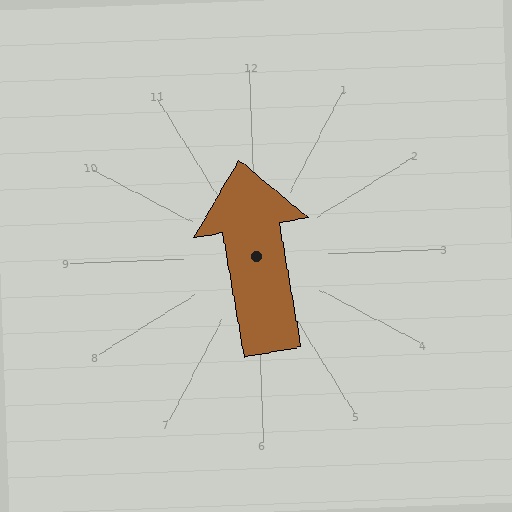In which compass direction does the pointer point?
North.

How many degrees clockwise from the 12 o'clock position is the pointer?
Approximately 352 degrees.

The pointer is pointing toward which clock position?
Roughly 12 o'clock.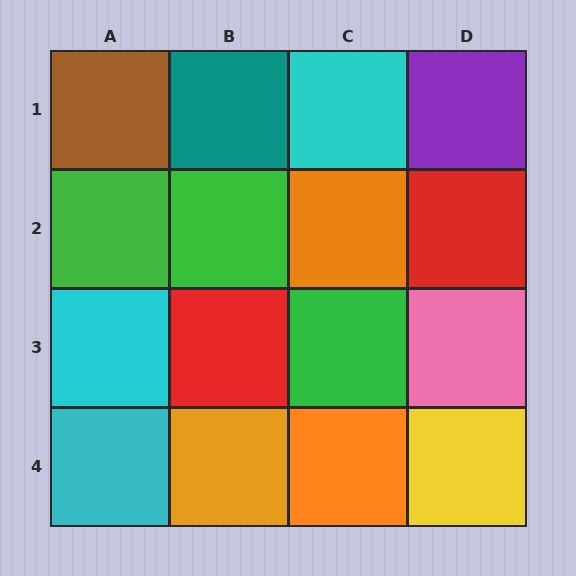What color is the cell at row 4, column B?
Orange.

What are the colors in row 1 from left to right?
Brown, teal, cyan, purple.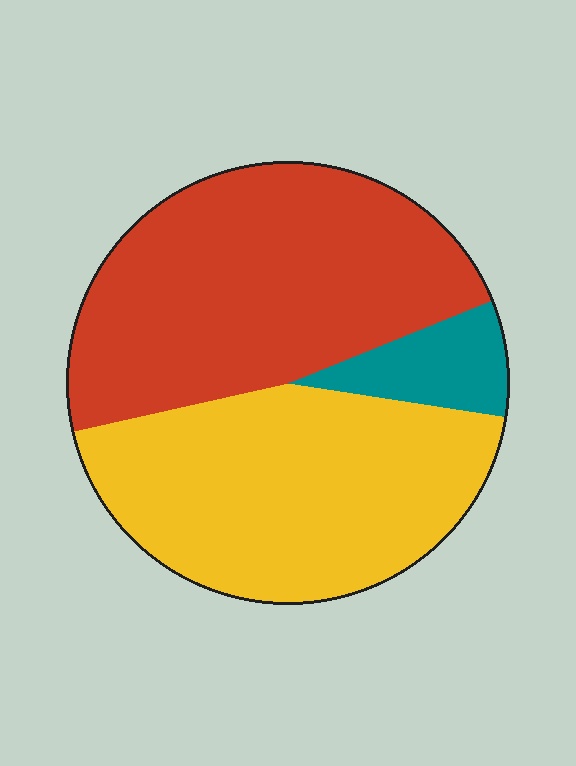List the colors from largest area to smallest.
From largest to smallest: red, yellow, teal.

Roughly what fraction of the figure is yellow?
Yellow covers 44% of the figure.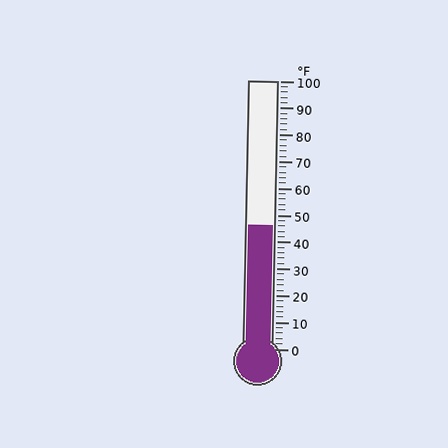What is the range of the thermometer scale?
The thermometer scale ranges from 0°F to 100°F.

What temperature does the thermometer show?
The thermometer shows approximately 46°F.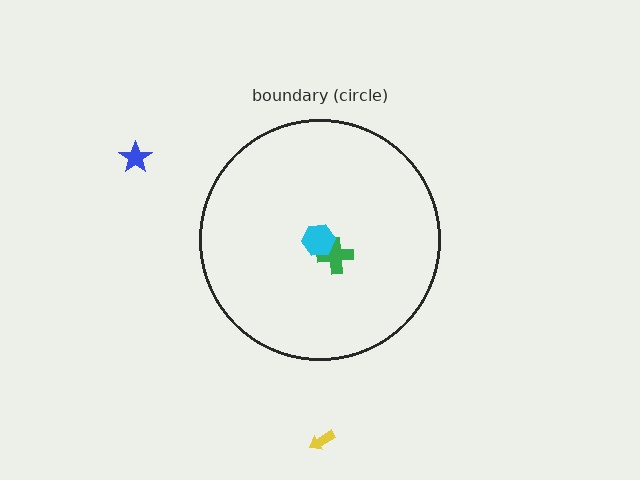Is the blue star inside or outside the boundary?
Outside.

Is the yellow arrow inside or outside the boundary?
Outside.